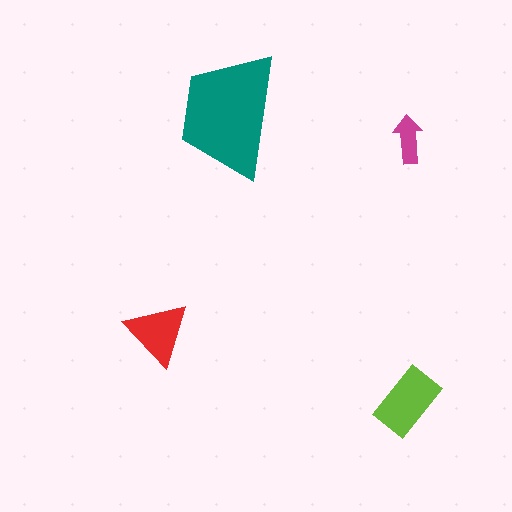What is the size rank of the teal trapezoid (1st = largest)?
1st.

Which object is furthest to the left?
The red triangle is leftmost.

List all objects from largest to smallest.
The teal trapezoid, the lime rectangle, the red triangle, the magenta arrow.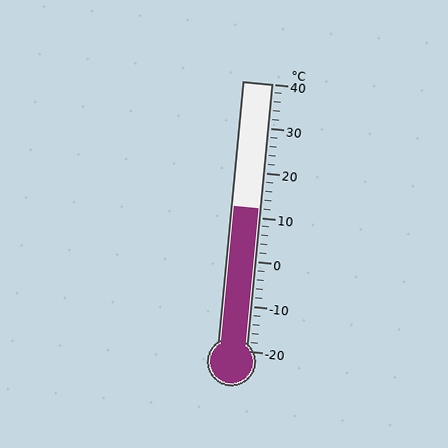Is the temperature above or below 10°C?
The temperature is above 10°C.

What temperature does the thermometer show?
The thermometer shows approximately 12°C.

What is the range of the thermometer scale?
The thermometer scale ranges from -20°C to 40°C.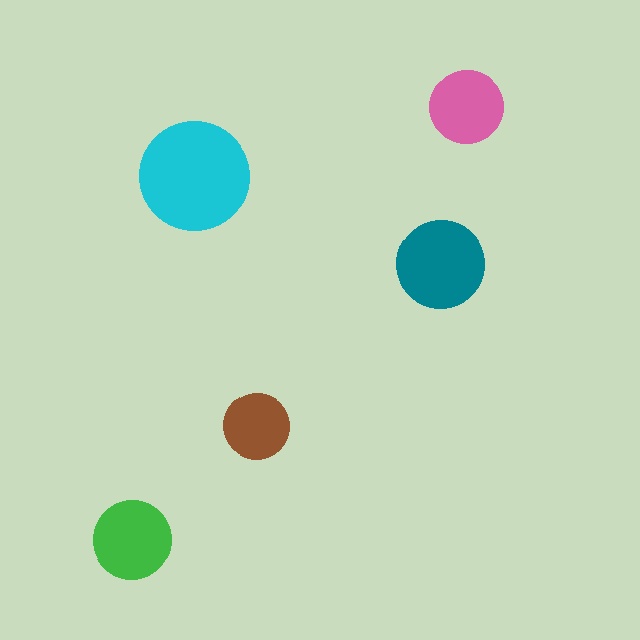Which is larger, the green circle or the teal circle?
The teal one.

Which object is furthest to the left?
The green circle is leftmost.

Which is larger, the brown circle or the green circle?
The green one.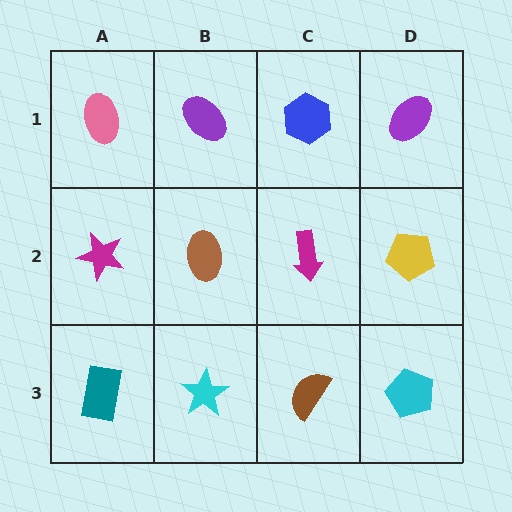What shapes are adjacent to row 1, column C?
A magenta arrow (row 2, column C), a purple ellipse (row 1, column B), a purple ellipse (row 1, column D).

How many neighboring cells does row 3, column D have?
2.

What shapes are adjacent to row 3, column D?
A yellow pentagon (row 2, column D), a brown semicircle (row 3, column C).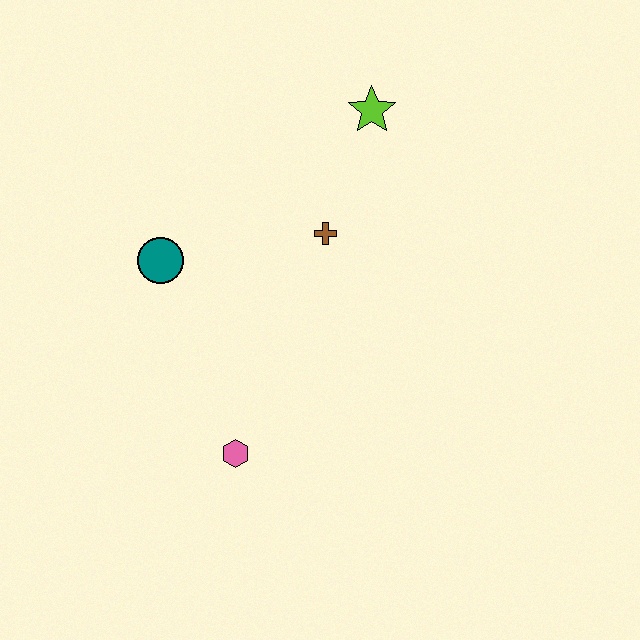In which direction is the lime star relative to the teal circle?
The lime star is to the right of the teal circle.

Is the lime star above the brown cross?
Yes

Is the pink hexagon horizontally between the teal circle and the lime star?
Yes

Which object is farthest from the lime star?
The pink hexagon is farthest from the lime star.